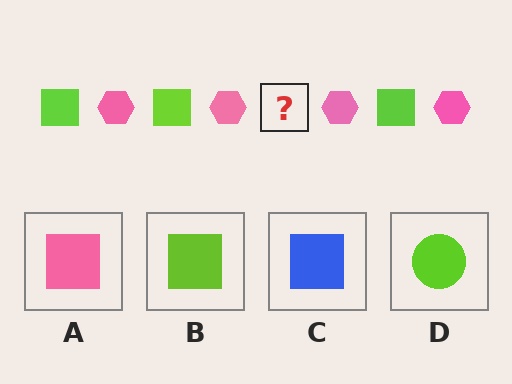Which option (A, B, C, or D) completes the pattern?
B.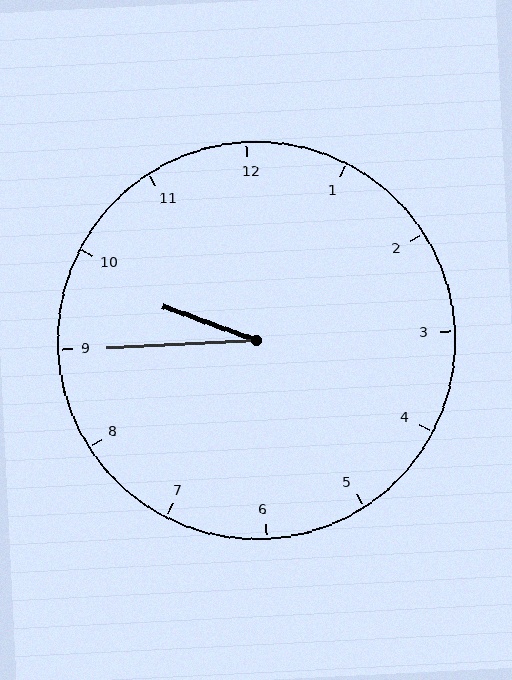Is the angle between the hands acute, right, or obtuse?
It is acute.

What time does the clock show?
9:45.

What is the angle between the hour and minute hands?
Approximately 22 degrees.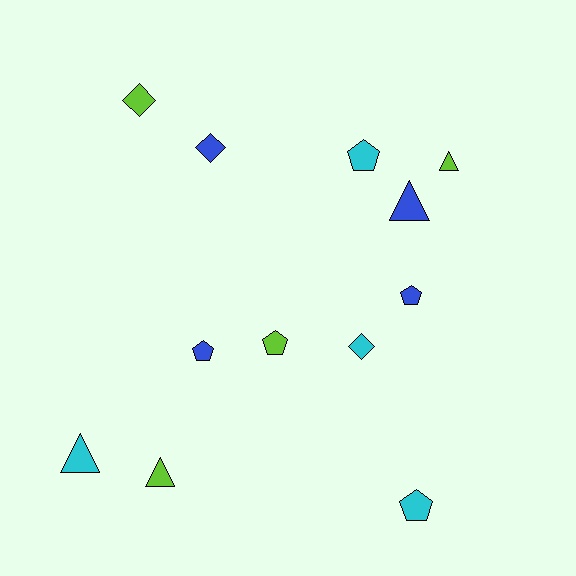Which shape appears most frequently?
Pentagon, with 5 objects.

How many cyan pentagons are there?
There are 2 cyan pentagons.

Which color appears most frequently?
Blue, with 4 objects.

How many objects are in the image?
There are 12 objects.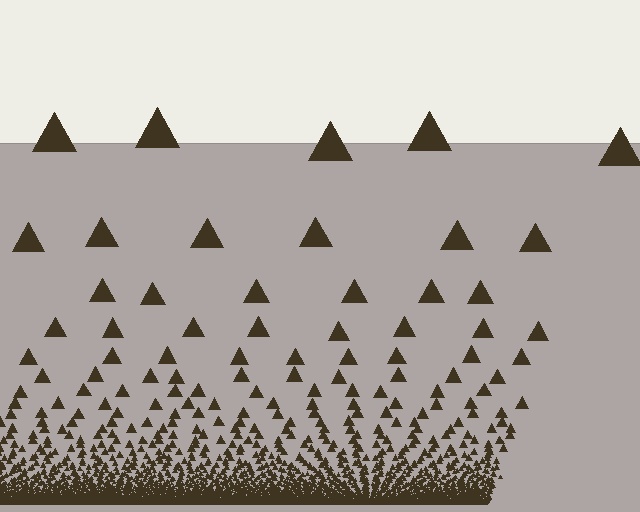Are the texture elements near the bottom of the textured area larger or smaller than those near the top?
Smaller. The gradient is inverted — elements near the bottom are smaller and denser.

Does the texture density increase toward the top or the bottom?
Density increases toward the bottom.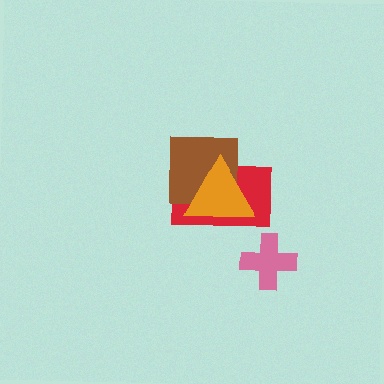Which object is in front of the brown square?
The orange triangle is in front of the brown square.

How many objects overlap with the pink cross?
0 objects overlap with the pink cross.